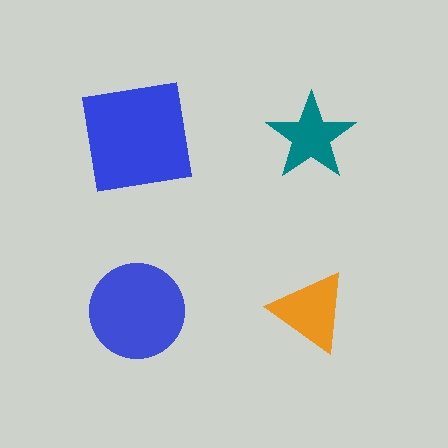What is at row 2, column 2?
An orange triangle.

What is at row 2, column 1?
A blue circle.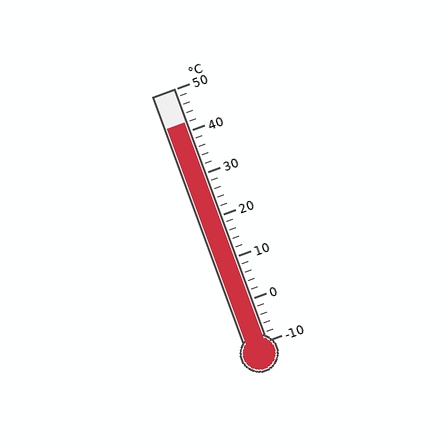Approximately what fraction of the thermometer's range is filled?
The thermometer is filled to approximately 85% of its range.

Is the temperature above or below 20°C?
The temperature is above 20°C.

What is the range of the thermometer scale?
The thermometer scale ranges from -10°C to 50°C.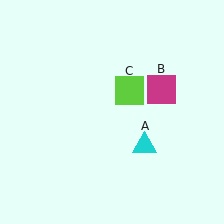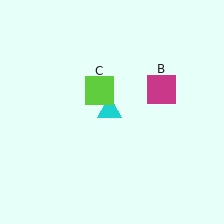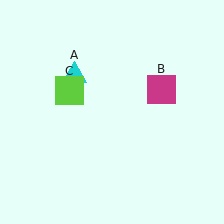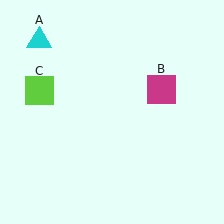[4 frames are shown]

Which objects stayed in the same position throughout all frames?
Magenta square (object B) remained stationary.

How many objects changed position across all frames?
2 objects changed position: cyan triangle (object A), lime square (object C).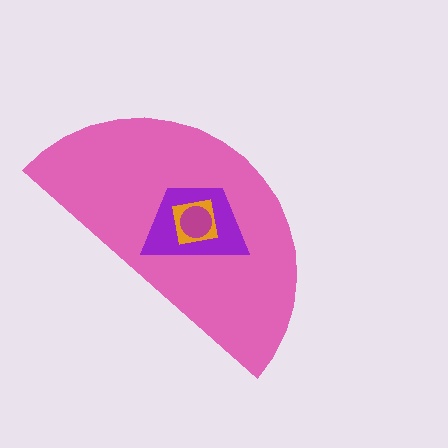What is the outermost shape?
The pink semicircle.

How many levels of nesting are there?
4.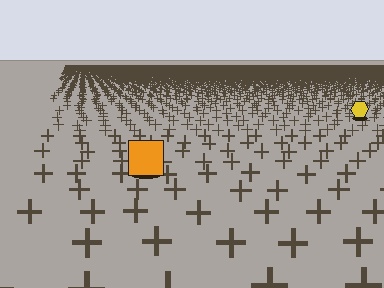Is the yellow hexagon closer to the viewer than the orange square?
No. The orange square is closer — you can tell from the texture gradient: the ground texture is coarser near it.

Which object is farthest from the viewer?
The yellow hexagon is farthest from the viewer. It appears smaller and the ground texture around it is denser.